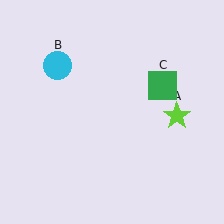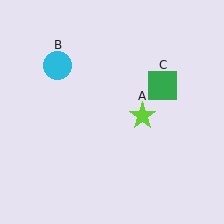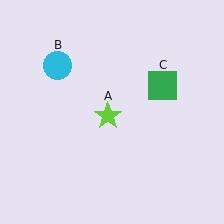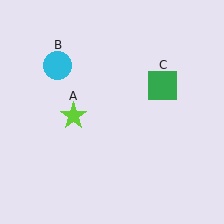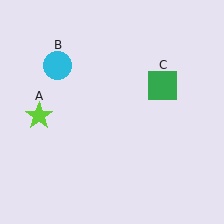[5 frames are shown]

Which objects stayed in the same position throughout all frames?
Cyan circle (object B) and green square (object C) remained stationary.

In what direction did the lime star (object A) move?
The lime star (object A) moved left.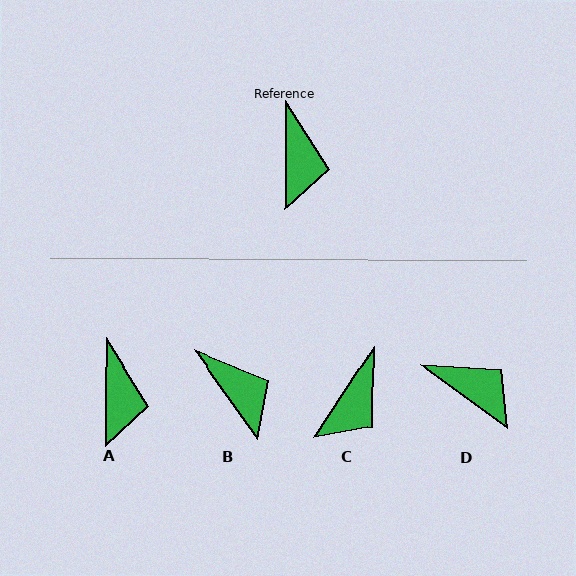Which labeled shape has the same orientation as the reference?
A.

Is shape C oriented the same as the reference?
No, it is off by about 33 degrees.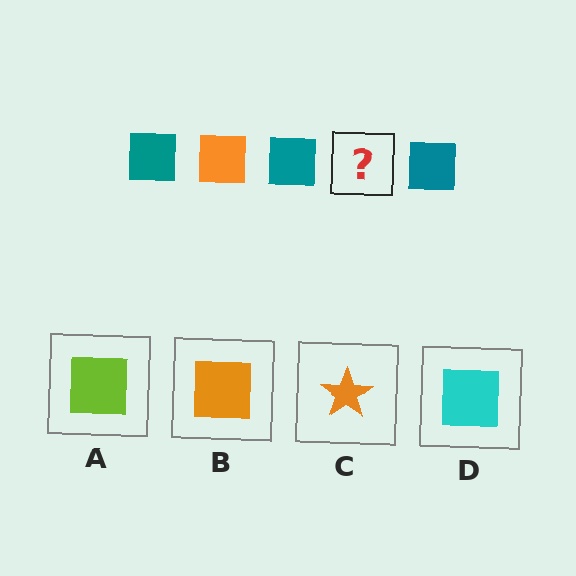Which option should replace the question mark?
Option B.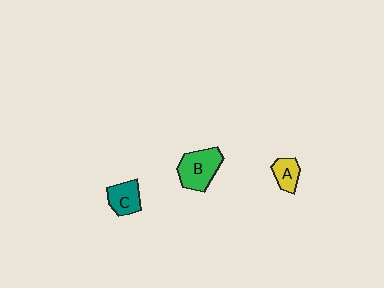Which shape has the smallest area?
Shape A (yellow).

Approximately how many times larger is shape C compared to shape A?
Approximately 1.2 times.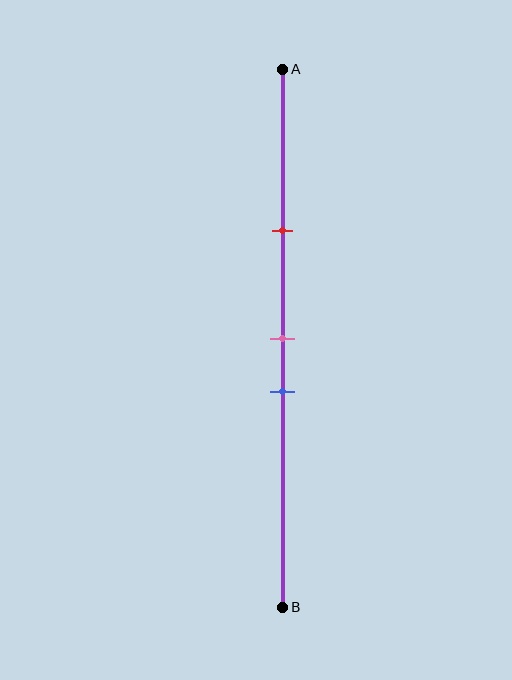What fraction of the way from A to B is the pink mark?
The pink mark is approximately 50% (0.5) of the way from A to B.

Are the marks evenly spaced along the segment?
No, the marks are not evenly spaced.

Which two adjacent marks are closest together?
The pink and blue marks are the closest adjacent pair.